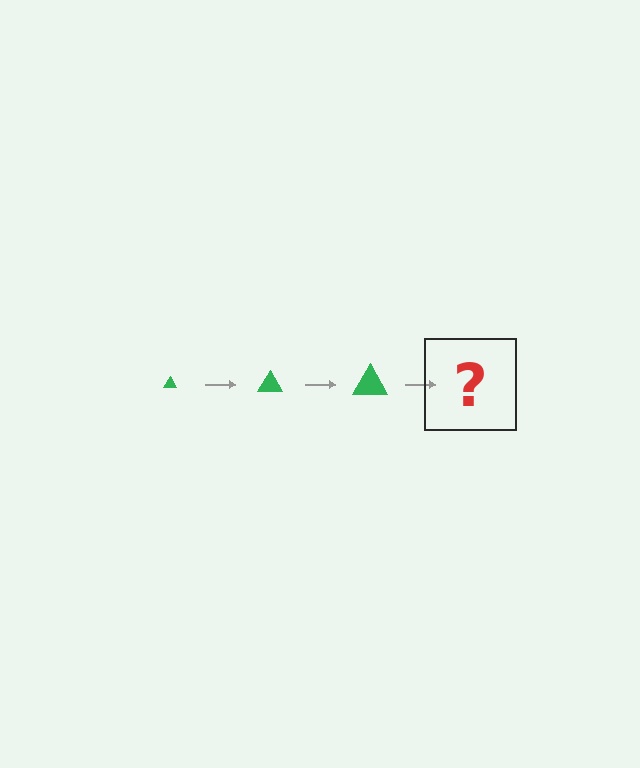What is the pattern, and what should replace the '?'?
The pattern is that the triangle gets progressively larger each step. The '?' should be a green triangle, larger than the previous one.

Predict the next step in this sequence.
The next step is a green triangle, larger than the previous one.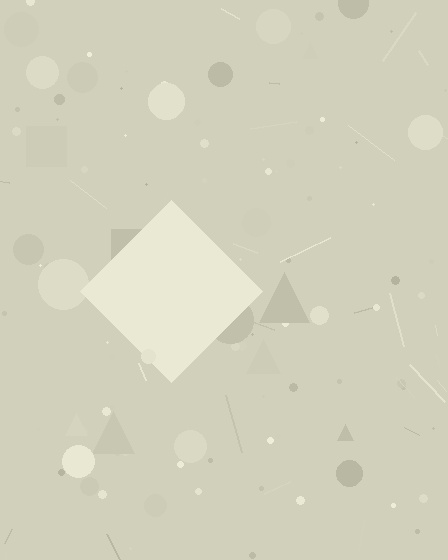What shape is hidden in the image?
A diamond is hidden in the image.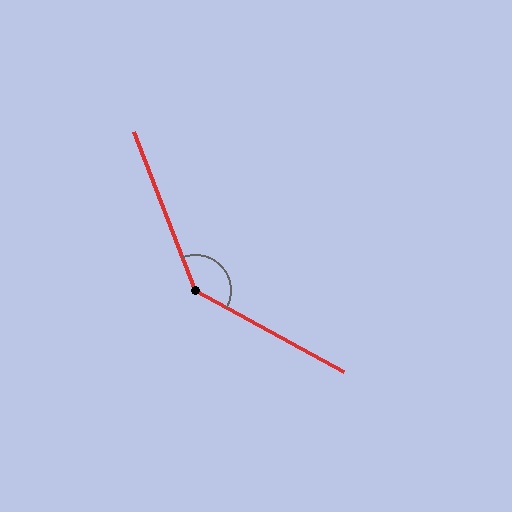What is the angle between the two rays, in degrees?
Approximately 140 degrees.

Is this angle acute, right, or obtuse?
It is obtuse.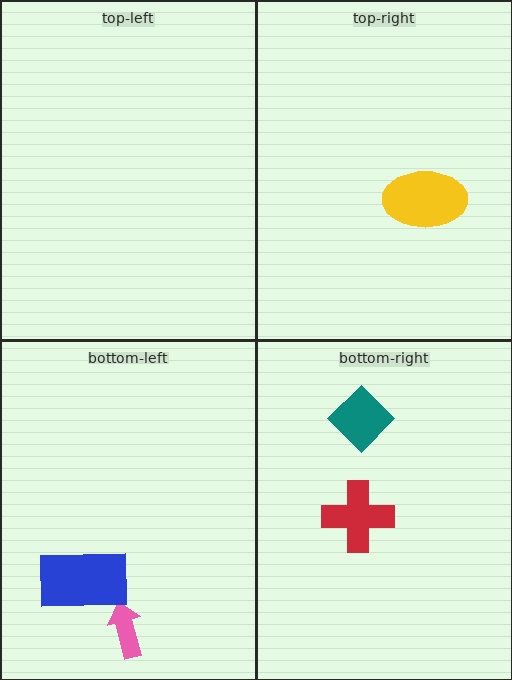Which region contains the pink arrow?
The bottom-left region.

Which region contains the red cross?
The bottom-right region.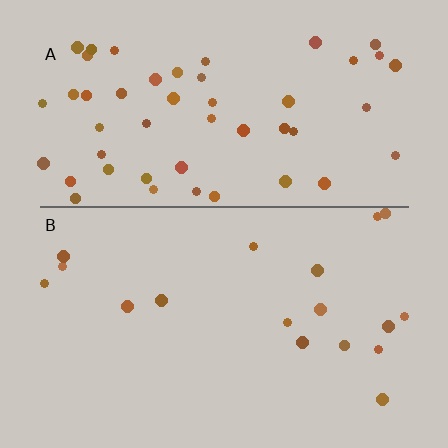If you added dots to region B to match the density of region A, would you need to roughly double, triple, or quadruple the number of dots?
Approximately triple.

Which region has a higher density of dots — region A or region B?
A (the top).